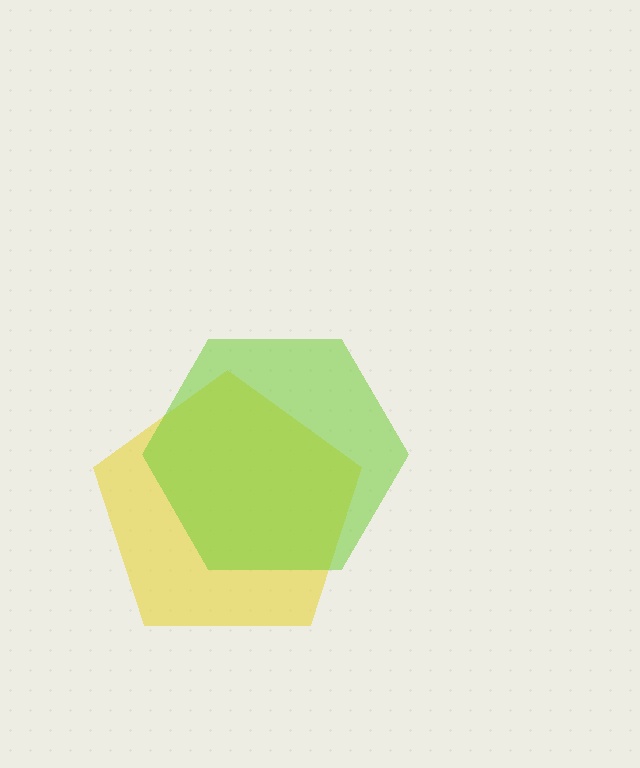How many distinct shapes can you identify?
There are 2 distinct shapes: a yellow pentagon, a lime hexagon.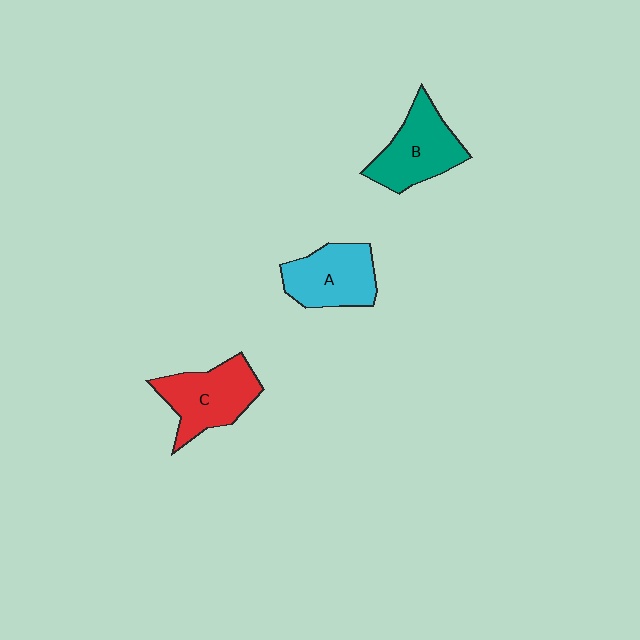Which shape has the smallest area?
Shape A (cyan).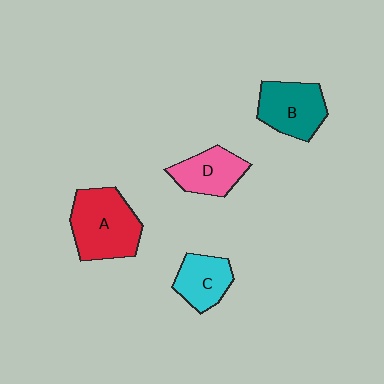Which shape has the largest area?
Shape A (red).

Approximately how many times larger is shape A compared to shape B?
Approximately 1.3 times.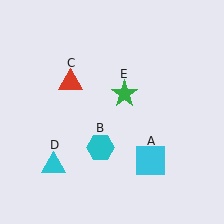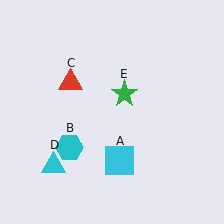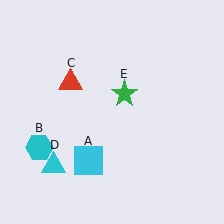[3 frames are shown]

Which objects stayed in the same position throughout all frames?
Red triangle (object C) and cyan triangle (object D) and green star (object E) remained stationary.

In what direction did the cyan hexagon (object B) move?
The cyan hexagon (object B) moved left.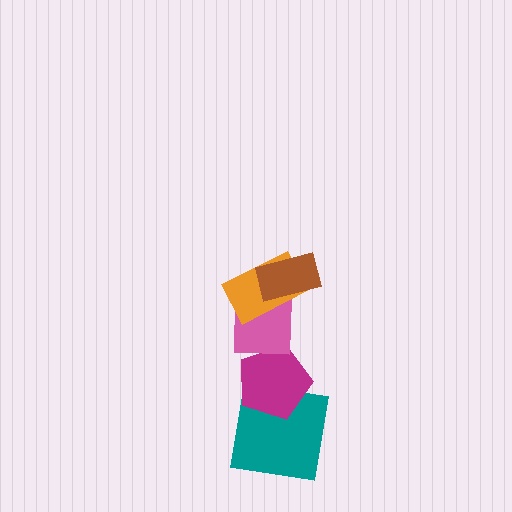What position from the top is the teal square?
The teal square is 5th from the top.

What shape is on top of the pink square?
The orange rectangle is on top of the pink square.